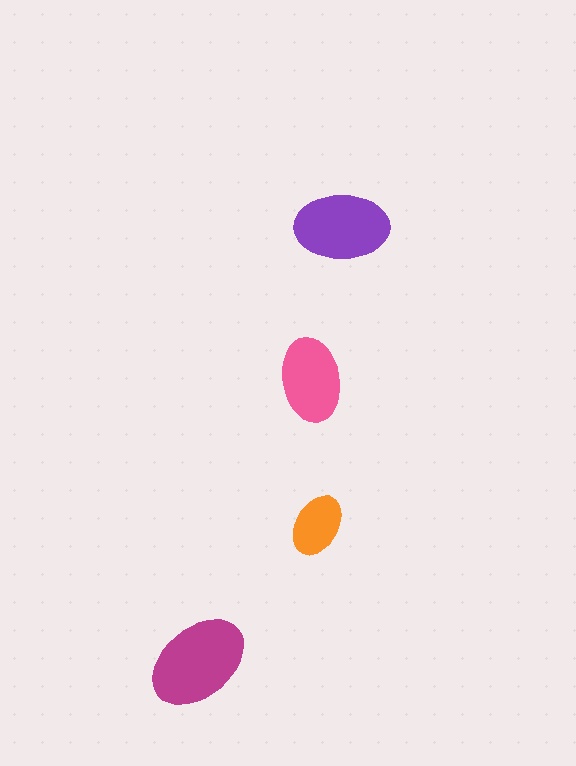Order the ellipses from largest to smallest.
the magenta one, the purple one, the pink one, the orange one.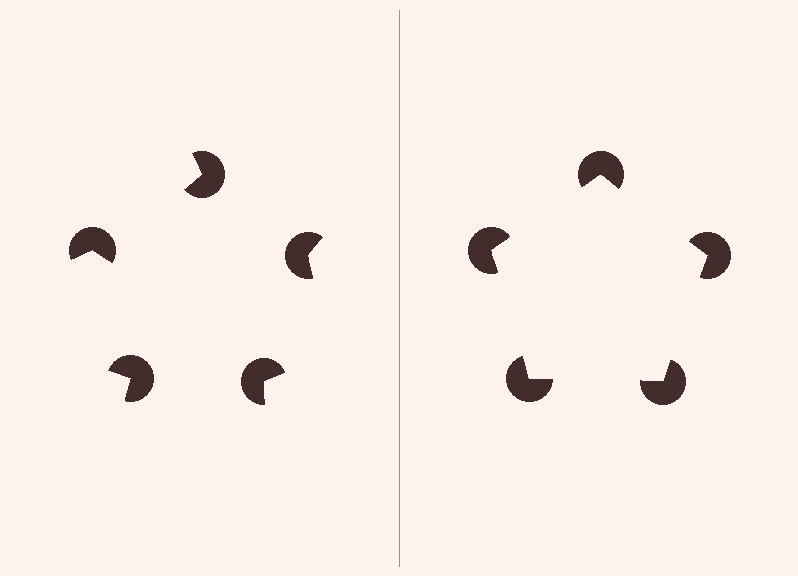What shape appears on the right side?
An illusory pentagon.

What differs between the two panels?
The pac-man discs are positioned identically on both sides; only the wedge orientations differ. On the right they align to a pentagon; on the left they are misaligned.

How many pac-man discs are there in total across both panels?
10 — 5 on each side.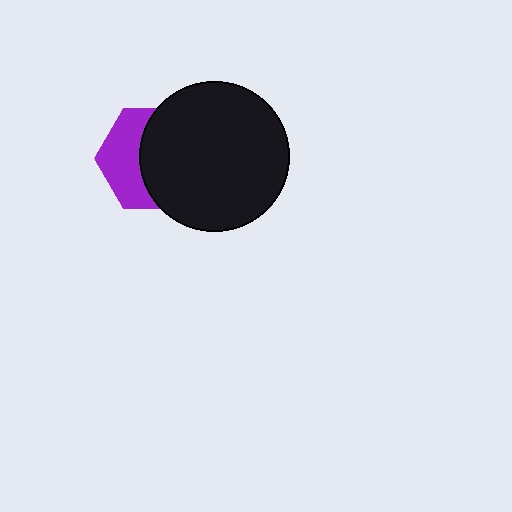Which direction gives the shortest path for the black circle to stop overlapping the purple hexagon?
Moving right gives the shortest separation.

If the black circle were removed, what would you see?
You would see the complete purple hexagon.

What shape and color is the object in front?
The object in front is a black circle.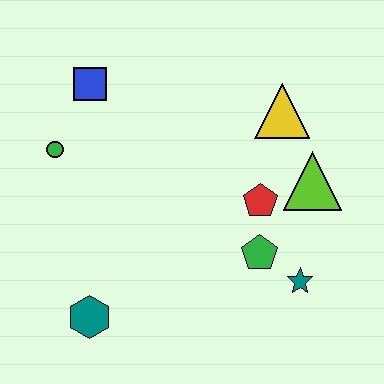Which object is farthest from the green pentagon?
The blue square is farthest from the green pentagon.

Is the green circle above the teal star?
Yes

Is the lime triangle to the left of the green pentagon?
No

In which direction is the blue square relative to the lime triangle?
The blue square is to the left of the lime triangle.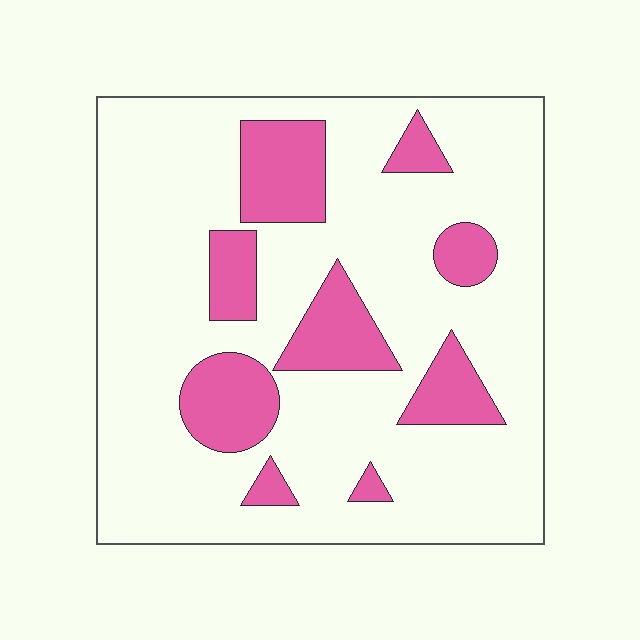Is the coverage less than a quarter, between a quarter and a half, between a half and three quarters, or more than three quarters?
Less than a quarter.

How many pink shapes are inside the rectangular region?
9.